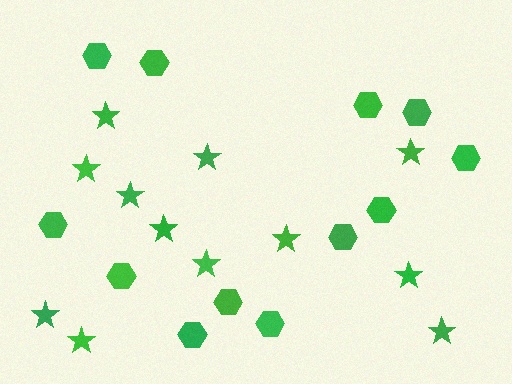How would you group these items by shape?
There are 2 groups: one group of stars (12) and one group of hexagons (12).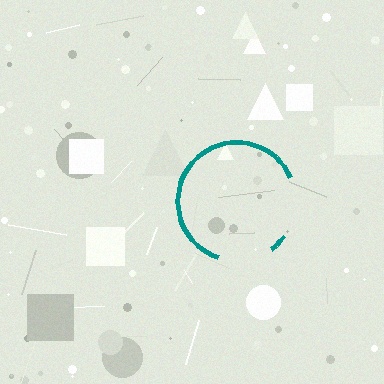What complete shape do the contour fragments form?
The contour fragments form a circle.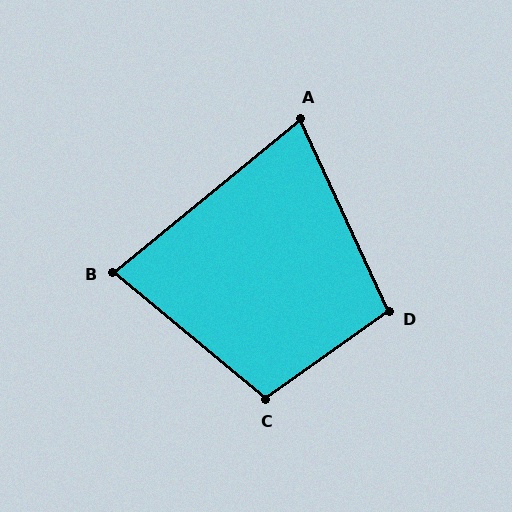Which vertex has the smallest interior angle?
A, at approximately 75 degrees.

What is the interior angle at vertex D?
Approximately 101 degrees (obtuse).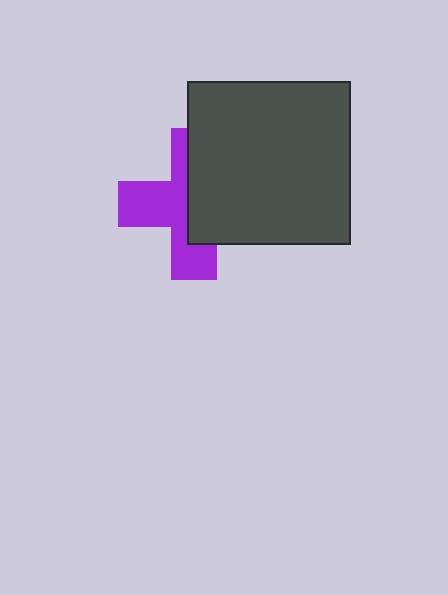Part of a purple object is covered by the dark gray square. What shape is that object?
It is a cross.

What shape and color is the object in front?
The object in front is a dark gray square.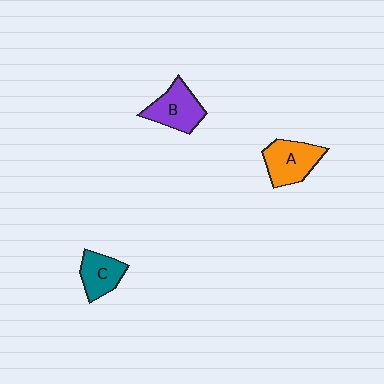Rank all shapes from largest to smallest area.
From largest to smallest: A (orange), B (purple), C (teal).